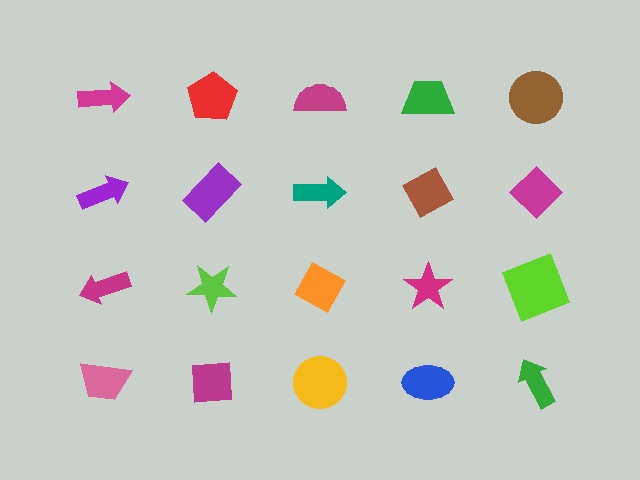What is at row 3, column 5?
A lime square.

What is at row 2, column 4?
A brown diamond.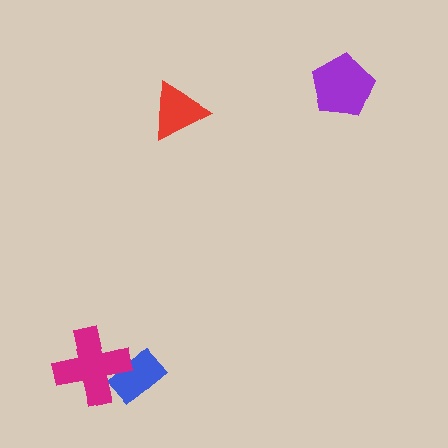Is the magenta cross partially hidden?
No, no other shape covers it.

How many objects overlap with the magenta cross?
1 object overlaps with the magenta cross.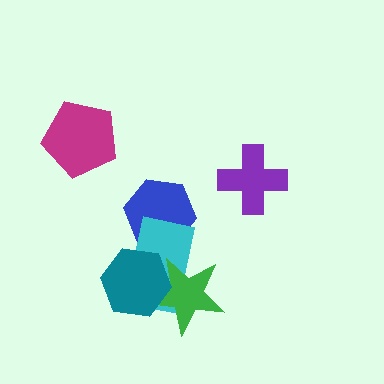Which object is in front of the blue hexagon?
The cyan rectangle is in front of the blue hexagon.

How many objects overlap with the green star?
2 objects overlap with the green star.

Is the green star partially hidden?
Yes, it is partially covered by another shape.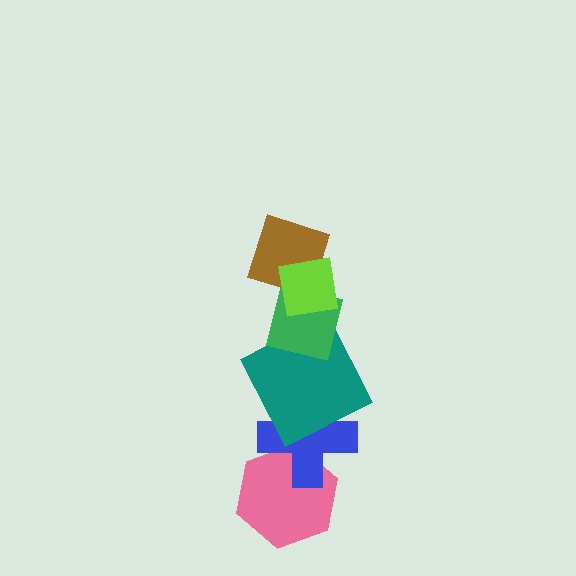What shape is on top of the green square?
The brown diamond is on top of the green square.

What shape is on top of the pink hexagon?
The blue cross is on top of the pink hexagon.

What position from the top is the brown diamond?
The brown diamond is 2nd from the top.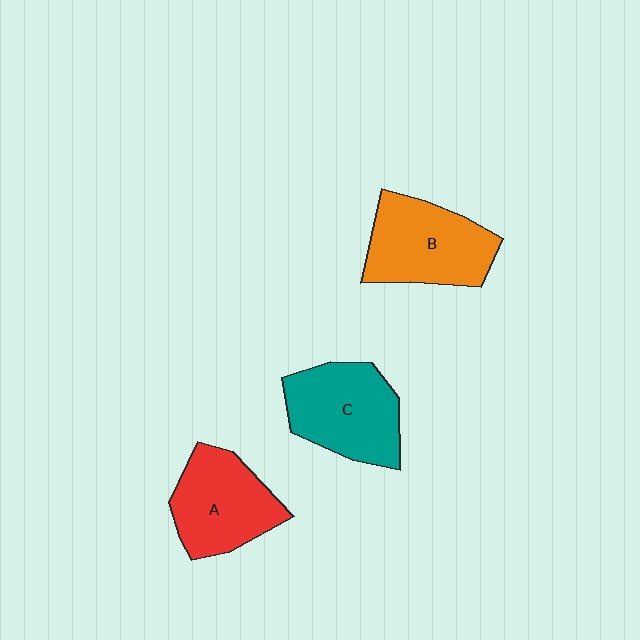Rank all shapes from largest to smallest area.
From largest to smallest: B (orange), C (teal), A (red).